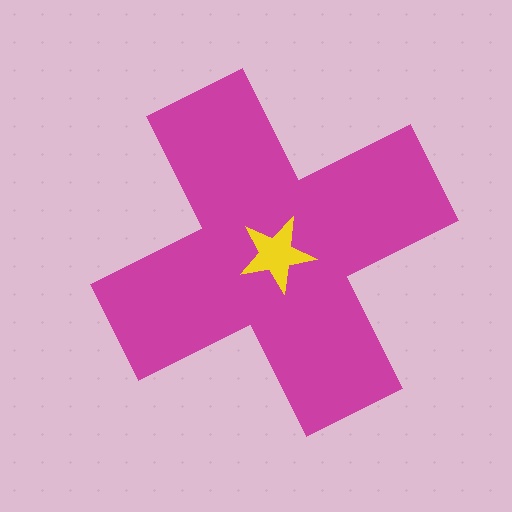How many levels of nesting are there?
2.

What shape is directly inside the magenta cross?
The yellow star.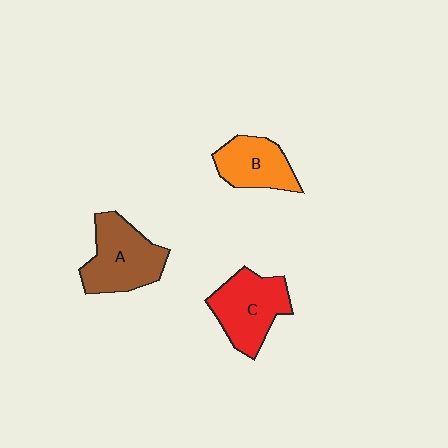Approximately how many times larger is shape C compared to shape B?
Approximately 1.3 times.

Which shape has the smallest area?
Shape B (orange).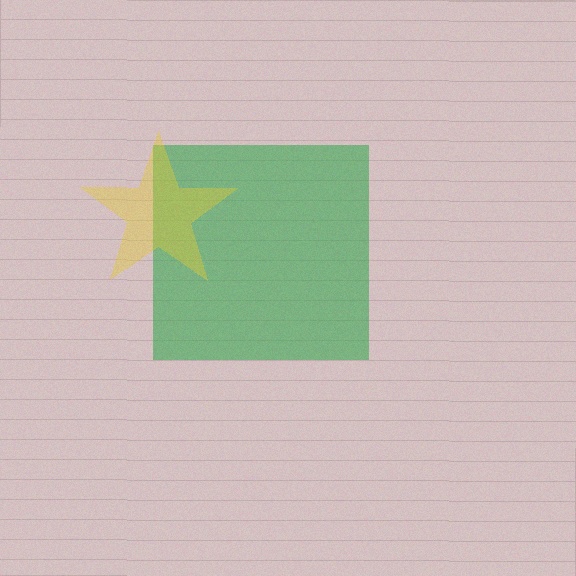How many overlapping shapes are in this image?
There are 2 overlapping shapes in the image.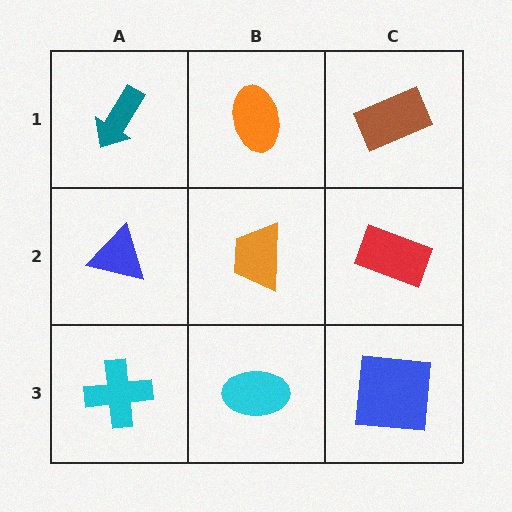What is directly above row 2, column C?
A brown rectangle.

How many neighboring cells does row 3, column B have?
3.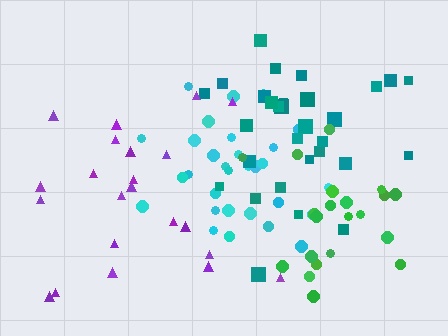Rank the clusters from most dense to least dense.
cyan, teal, green, purple.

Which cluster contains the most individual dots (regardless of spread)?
Cyan (30).